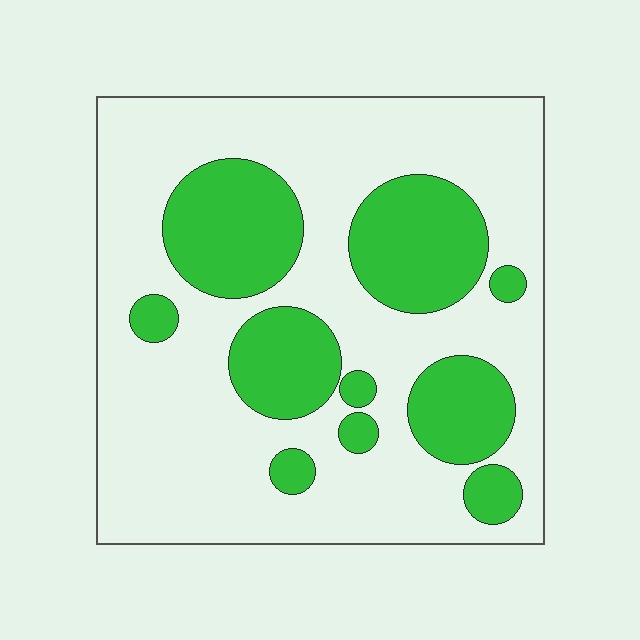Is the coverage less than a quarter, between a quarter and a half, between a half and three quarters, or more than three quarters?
Between a quarter and a half.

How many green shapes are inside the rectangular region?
10.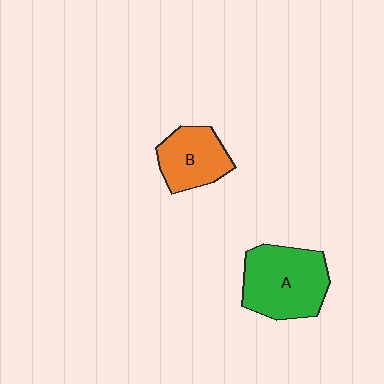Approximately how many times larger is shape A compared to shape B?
Approximately 1.5 times.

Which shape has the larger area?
Shape A (green).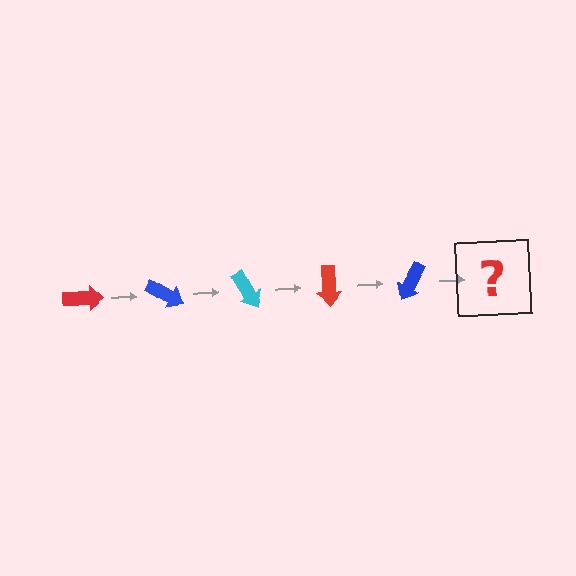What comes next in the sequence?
The next element should be a cyan arrow, rotated 150 degrees from the start.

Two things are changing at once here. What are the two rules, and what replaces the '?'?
The two rules are that it rotates 30 degrees each step and the color cycles through red, blue, and cyan. The '?' should be a cyan arrow, rotated 150 degrees from the start.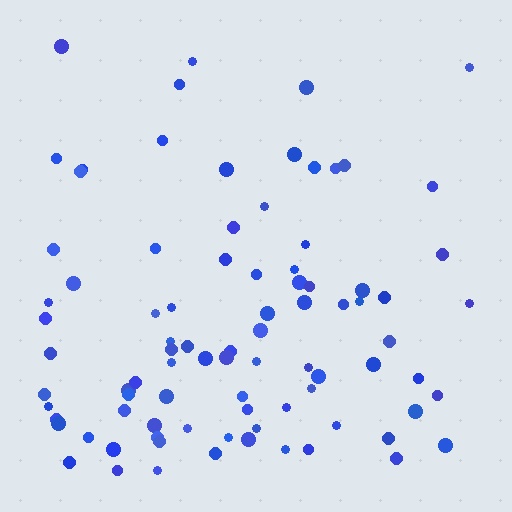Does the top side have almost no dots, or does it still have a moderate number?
Still a moderate number, just noticeably fewer than the bottom.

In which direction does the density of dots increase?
From top to bottom, with the bottom side densest.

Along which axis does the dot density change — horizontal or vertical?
Vertical.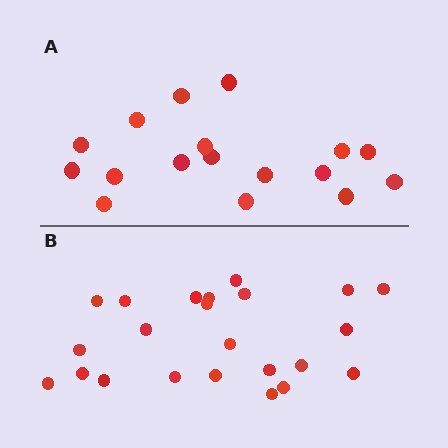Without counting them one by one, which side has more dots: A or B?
Region B (the bottom region) has more dots.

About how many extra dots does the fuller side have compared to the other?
Region B has about 6 more dots than region A.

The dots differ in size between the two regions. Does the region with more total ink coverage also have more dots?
No. Region A has more total ink coverage because its dots are larger, but region B actually contains more individual dots. Total area can be misleading — the number of items is what matters here.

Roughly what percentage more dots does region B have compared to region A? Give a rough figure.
About 35% more.